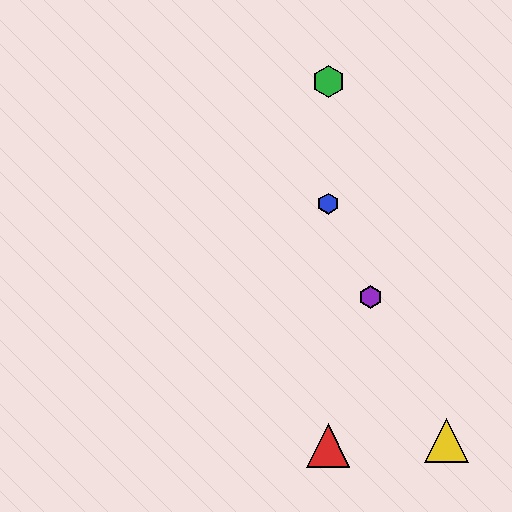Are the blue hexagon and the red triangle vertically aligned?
Yes, both are at x≈328.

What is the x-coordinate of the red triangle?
The red triangle is at x≈328.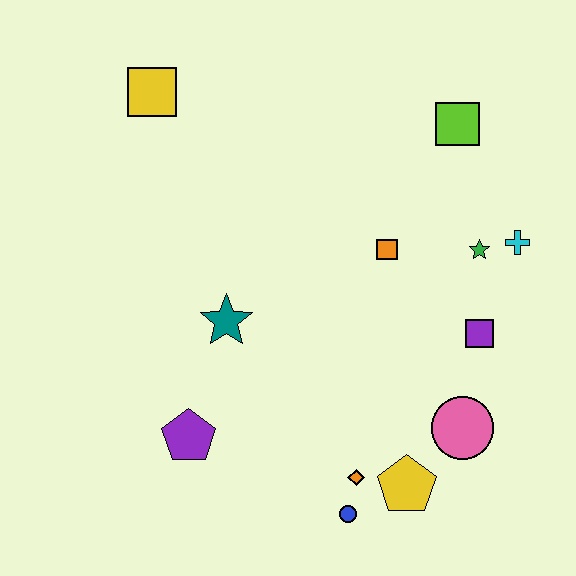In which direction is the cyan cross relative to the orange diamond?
The cyan cross is above the orange diamond.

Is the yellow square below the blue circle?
No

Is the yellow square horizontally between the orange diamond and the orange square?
No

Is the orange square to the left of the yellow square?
No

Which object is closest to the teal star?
The purple pentagon is closest to the teal star.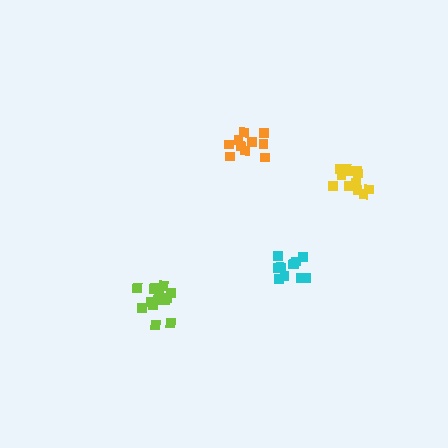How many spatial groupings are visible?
There are 4 spatial groupings.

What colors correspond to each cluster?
The clusters are colored: orange, cyan, lime, yellow.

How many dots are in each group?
Group 1: 10 dots, Group 2: 11 dots, Group 3: 14 dots, Group 4: 12 dots (47 total).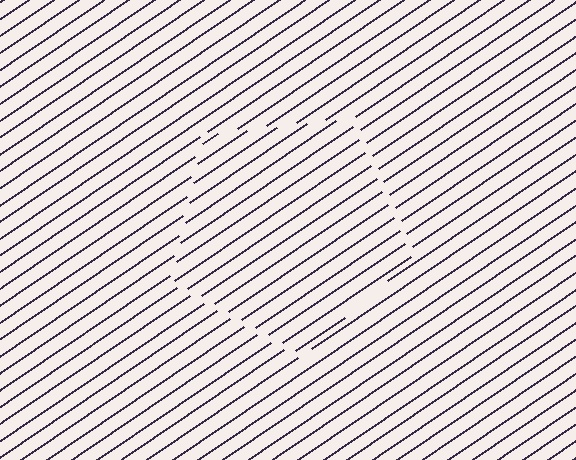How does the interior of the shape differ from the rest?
The interior of the shape contains the same grating, shifted by half a period — the contour is defined by the phase discontinuity where line-ends from the inner and outer gratings abut.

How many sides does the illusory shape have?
5 sides — the line-ends trace a pentagon.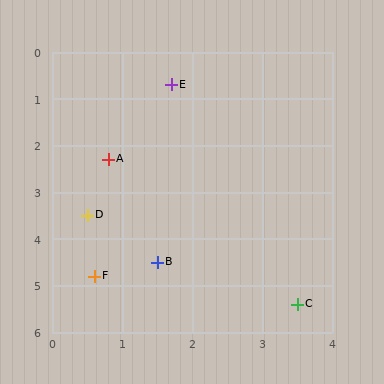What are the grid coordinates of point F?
Point F is at approximately (0.6, 4.8).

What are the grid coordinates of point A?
Point A is at approximately (0.8, 2.3).